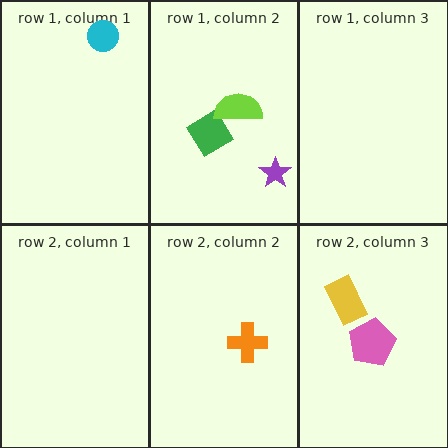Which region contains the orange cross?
The row 2, column 2 region.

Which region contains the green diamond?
The row 1, column 2 region.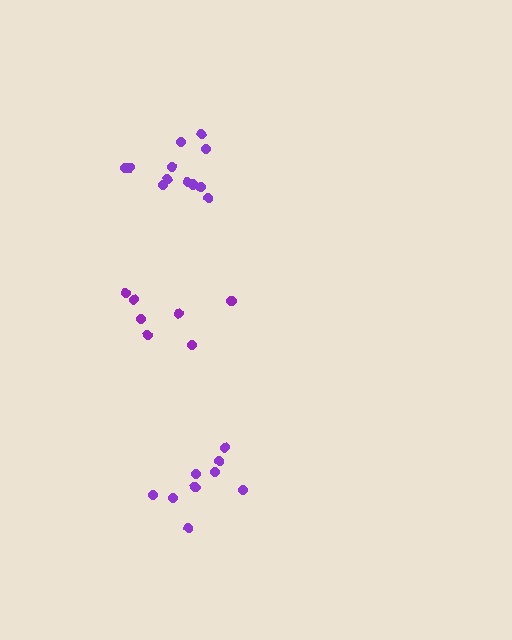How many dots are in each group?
Group 1: 7 dots, Group 2: 9 dots, Group 3: 12 dots (28 total).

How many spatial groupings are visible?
There are 3 spatial groupings.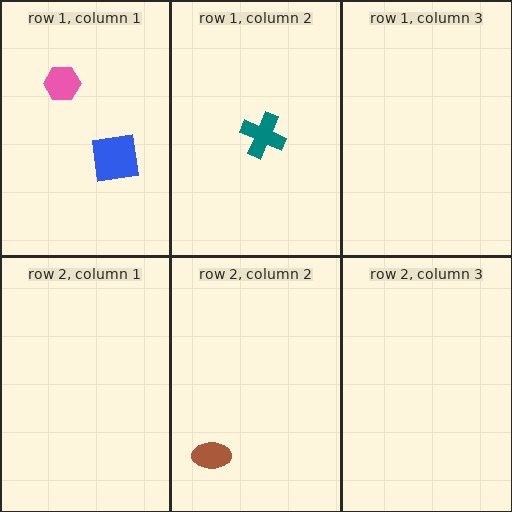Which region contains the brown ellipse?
The row 2, column 2 region.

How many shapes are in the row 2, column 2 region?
1.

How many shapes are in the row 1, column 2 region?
1.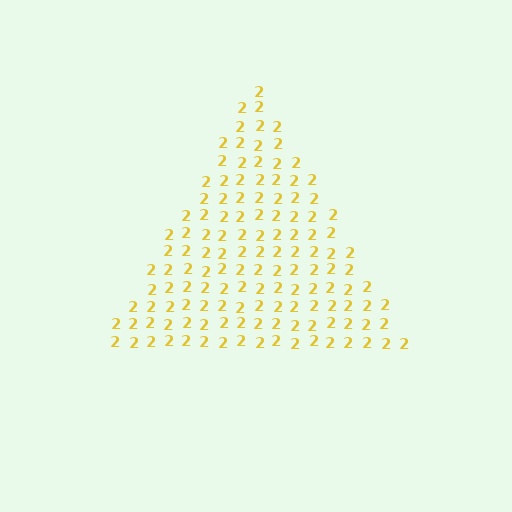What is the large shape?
The large shape is a triangle.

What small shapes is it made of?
It is made of small digit 2's.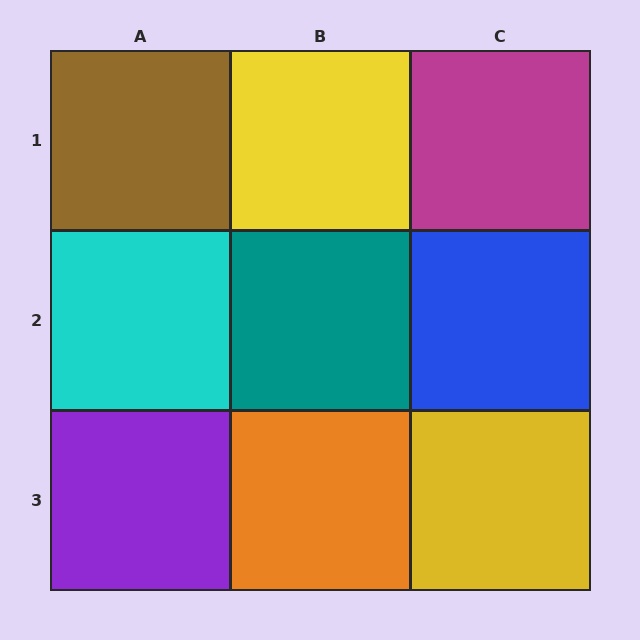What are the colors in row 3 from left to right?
Purple, orange, yellow.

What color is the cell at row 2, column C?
Blue.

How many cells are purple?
1 cell is purple.